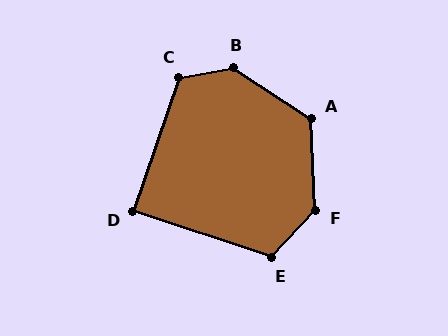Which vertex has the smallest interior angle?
D, at approximately 89 degrees.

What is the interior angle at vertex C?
Approximately 120 degrees (obtuse).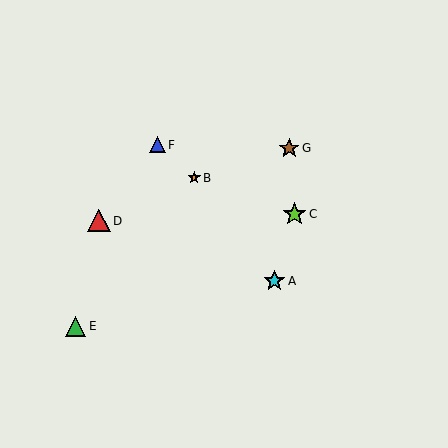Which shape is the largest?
The lime star (labeled C) is the largest.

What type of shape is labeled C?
Shape C is a lime star.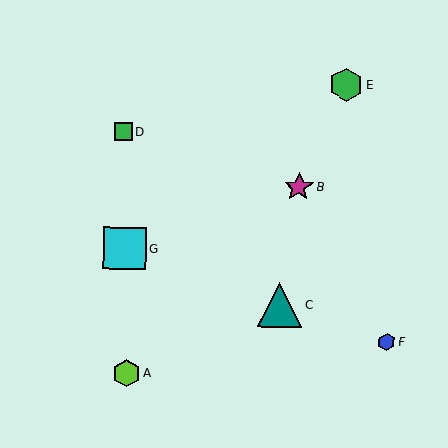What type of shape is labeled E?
Shape E is a green hexagon.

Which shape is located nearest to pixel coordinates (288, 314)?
The teal triangle (labeled C) at (280, 305) is nearest to that location.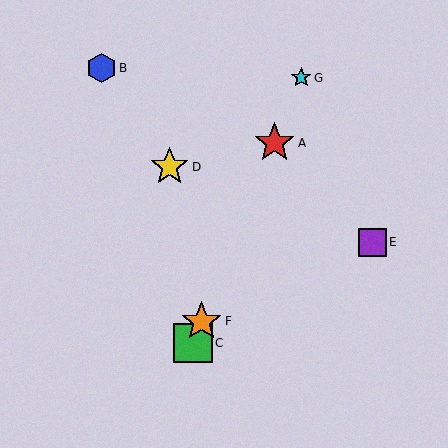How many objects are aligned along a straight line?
4 objects (A, C, F, G) are aligned along a straight line.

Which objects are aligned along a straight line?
Objects A, C, F, G are aligned along a straight line.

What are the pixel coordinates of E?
Object E is at (372, 242).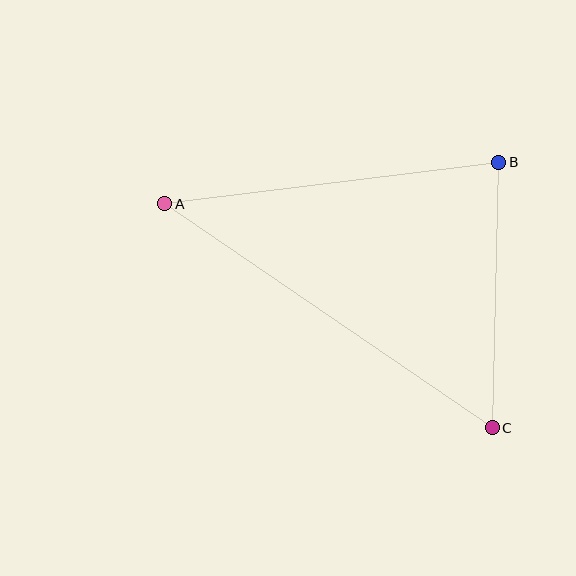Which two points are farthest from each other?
Points A and C are farthest from each other.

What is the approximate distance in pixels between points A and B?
The distance between A and B is approximately 337 pixels.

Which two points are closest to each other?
Points B and C are closest to each other.